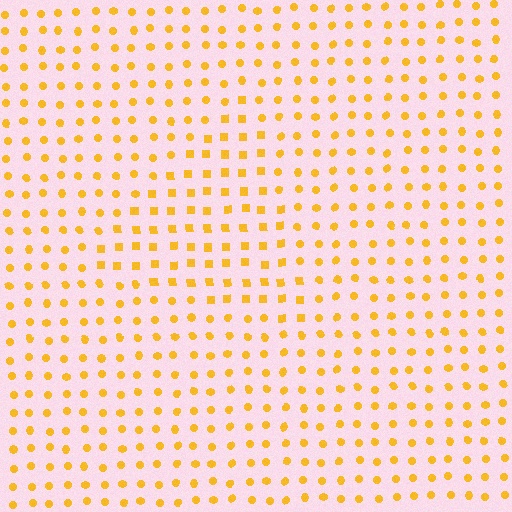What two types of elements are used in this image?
The image uses squares inside the triangle region and circles outside it.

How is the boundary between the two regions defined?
The boundary is defined by a change in element shape: squares inside vs. circles outside. All elements share the same color and spacing.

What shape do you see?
I see a triangle.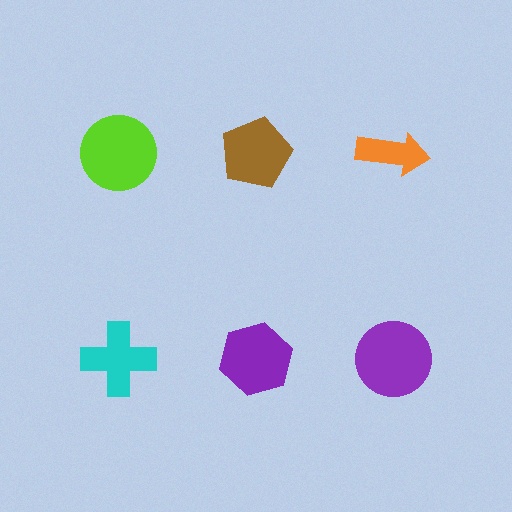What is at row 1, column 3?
An orange arrow.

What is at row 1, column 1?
A lime circle.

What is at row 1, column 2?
A brown pentagon.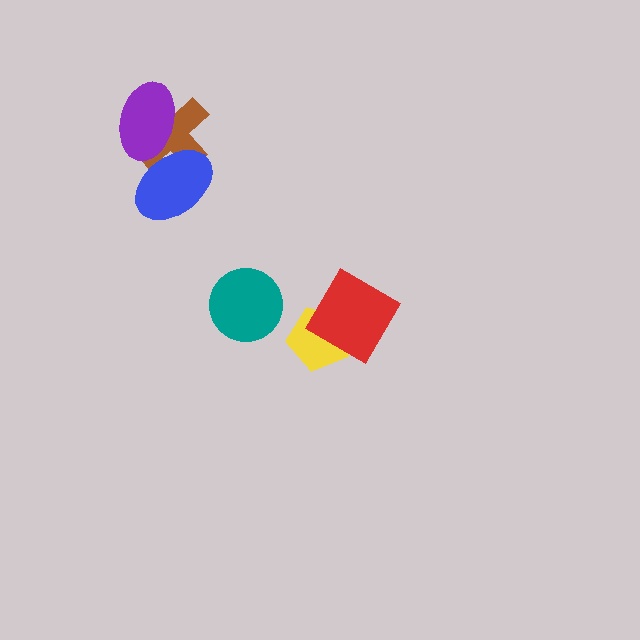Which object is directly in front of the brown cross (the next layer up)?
The blue ellipse is directly in front of the brown cross.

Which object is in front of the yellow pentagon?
The red diamond is in front of the yellow pentagon.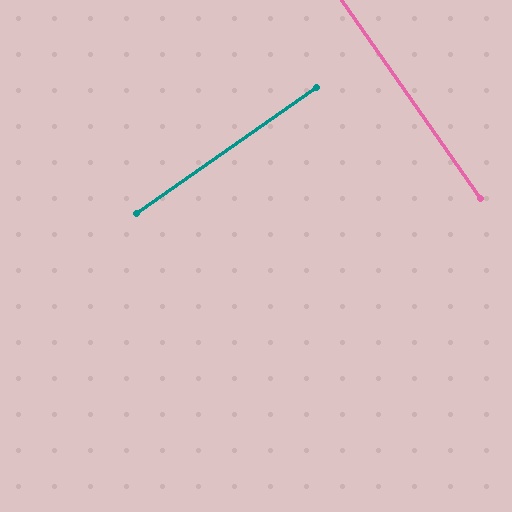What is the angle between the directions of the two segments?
Approximately 90 degrees.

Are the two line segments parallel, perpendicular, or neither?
Perpendicular — they meet at approximately 90°.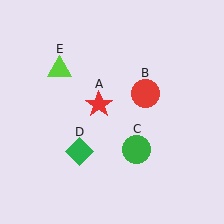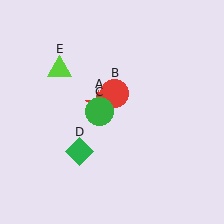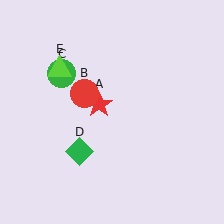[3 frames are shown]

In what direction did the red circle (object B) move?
The red circle (object B) moved left.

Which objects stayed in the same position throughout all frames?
Red star (object A) and green diamond (object D) and lime triangle (object E) remained stationary.